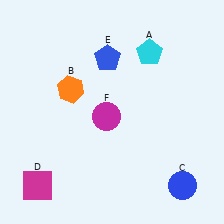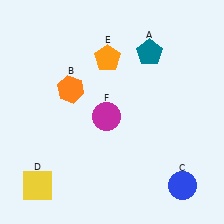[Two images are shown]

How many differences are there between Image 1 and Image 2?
There are 3 differences between the two images.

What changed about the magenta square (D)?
In Image 1, D is magenta. In Image 2, it changed to yellow.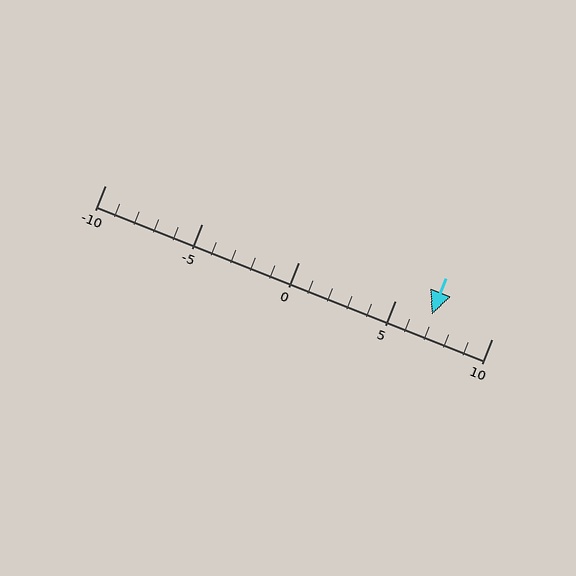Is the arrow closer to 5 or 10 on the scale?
The arrow is closer to 5.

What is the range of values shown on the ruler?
The ruler shows values from -10 to 10.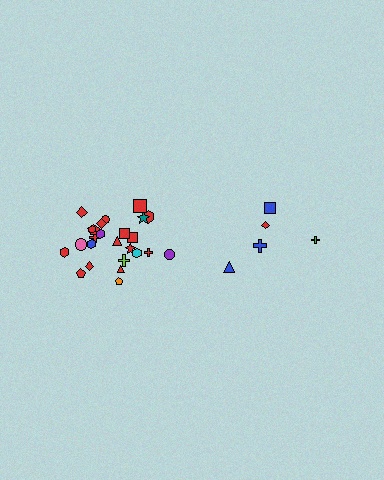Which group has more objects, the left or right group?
The left group.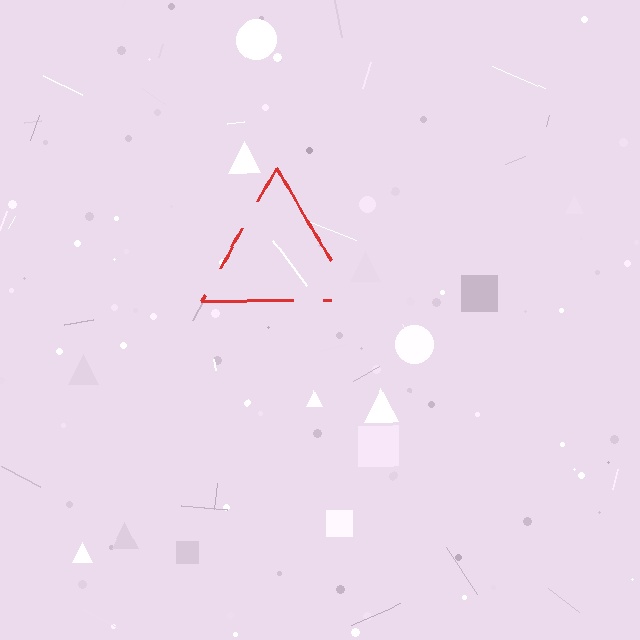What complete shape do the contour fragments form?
The contour fragments form a triangle.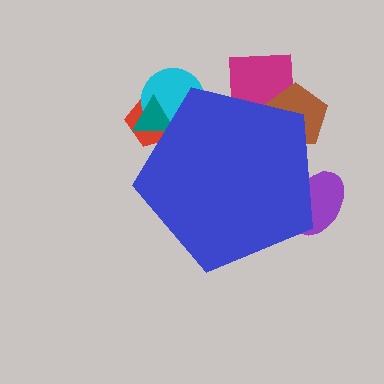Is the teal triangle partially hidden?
Yes, the teal triangle is partially hidden behind the blue pentagon.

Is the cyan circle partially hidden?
Yes, the cyan circle is partially hidden behind the blue pentagon.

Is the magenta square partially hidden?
Yes, the magenta square is partially hidden behind the blue pentagon.